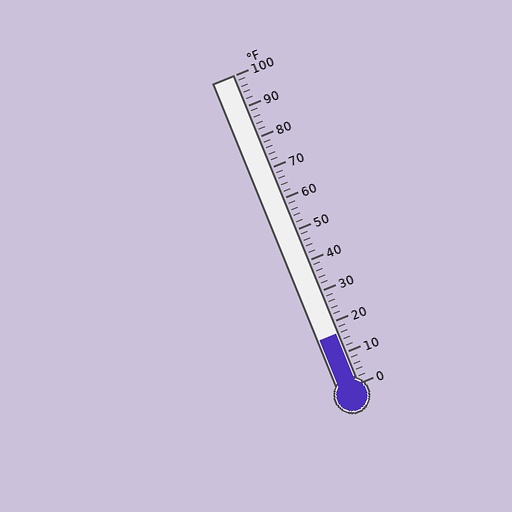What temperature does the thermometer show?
The thermometer shows approximately 16°F.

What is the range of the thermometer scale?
The thermometer scale ranges from 0°F to 100°F.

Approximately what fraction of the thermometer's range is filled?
The thermometer is filled to approximately 15% of its range.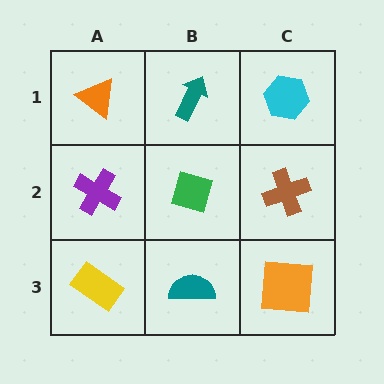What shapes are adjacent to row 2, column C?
A cyan hexagon (row 1, column C), an orange square (row 3, column C), a green square (row 2, column B).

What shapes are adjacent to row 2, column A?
An orange triangle (row 1, column A), a yellow rectangle (row 3, column A), a green square (row 2, column B).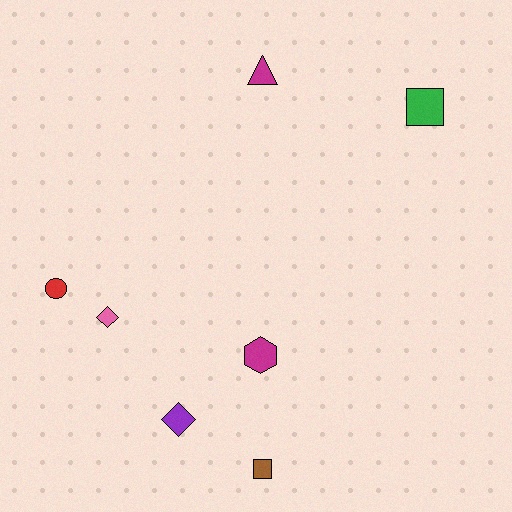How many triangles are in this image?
There is 1 triangle.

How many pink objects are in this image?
There is 1 pink object.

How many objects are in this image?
There are 7 objects.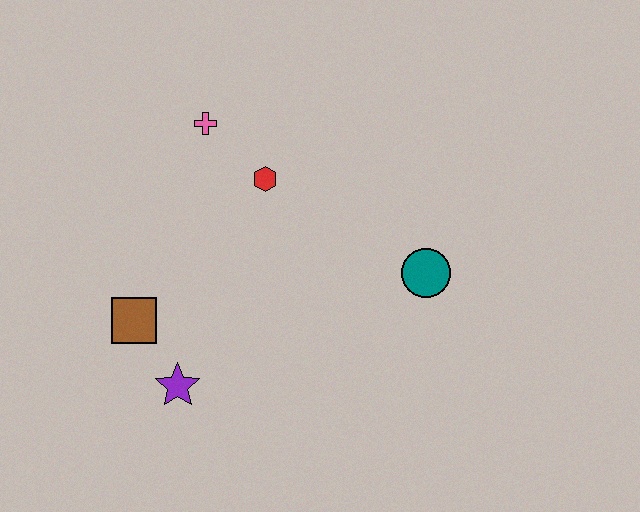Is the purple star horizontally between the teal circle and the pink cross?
No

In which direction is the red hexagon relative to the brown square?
The red hexagon is above the brown square.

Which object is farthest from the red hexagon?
The purple star is farthest from the red hexagon.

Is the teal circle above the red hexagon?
No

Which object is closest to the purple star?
The brown square is closest to the purple star.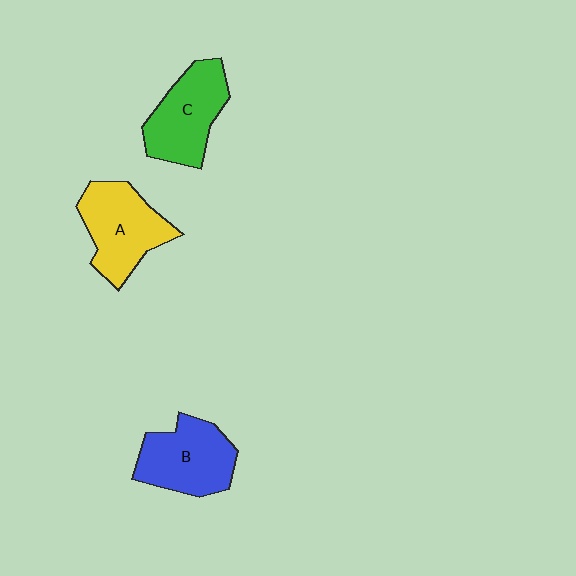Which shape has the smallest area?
Shape C (green).